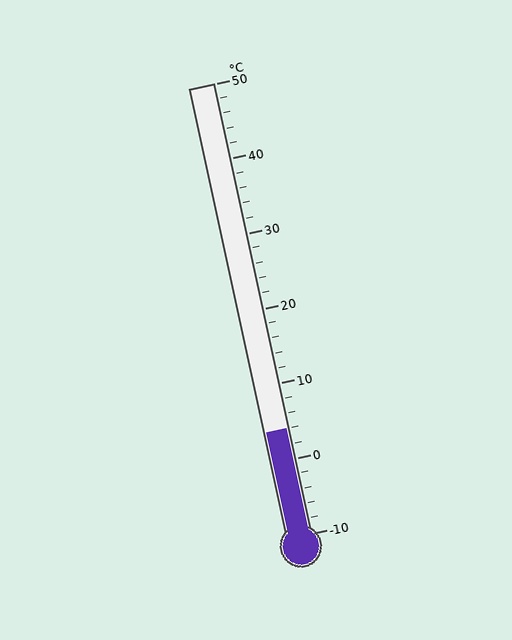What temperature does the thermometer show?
The thermometer shows approximately 4°C.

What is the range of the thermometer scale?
The thermometer scale ranges from -10°C to 50°C.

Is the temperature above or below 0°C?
The temperature is above 0°C.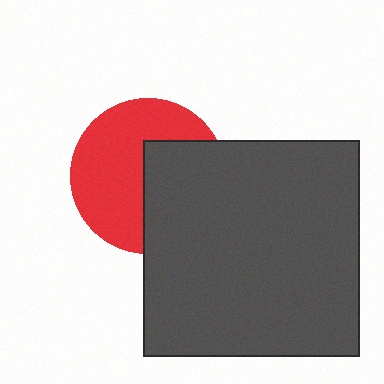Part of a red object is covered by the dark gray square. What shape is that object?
It is a circle.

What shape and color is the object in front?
The object in front is a dark gray square.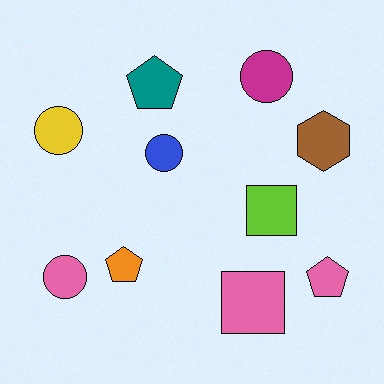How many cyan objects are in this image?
There are no cyan objects.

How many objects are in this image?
There are 10 objects.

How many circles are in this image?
There are 4 circles.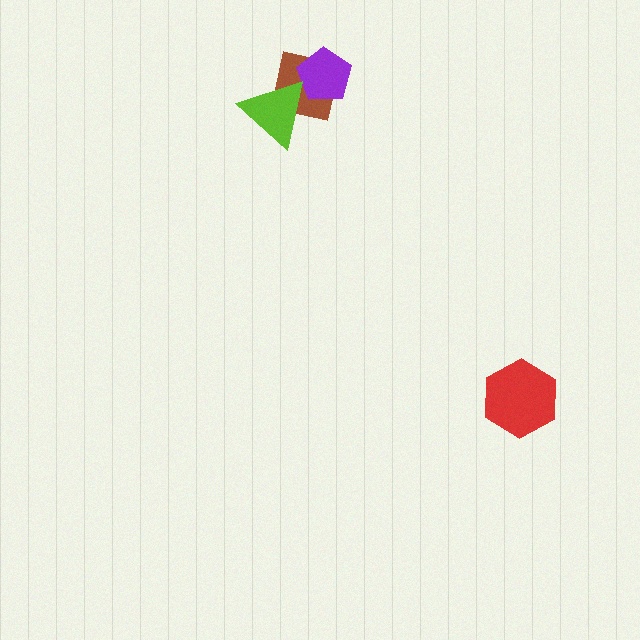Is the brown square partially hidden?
Yes, it is partially covered by another shape.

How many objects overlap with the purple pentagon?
2 objects overlap with the purple pentagon.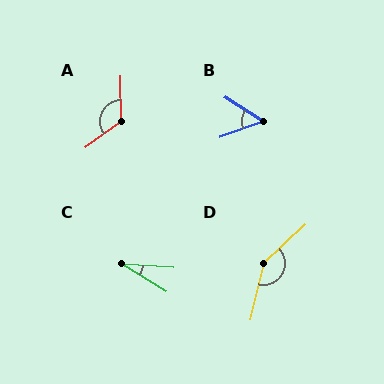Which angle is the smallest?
C, at approximately 29 degrees.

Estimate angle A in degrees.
Approximately 125 degrees.